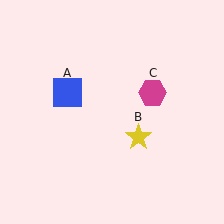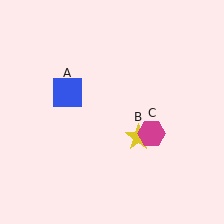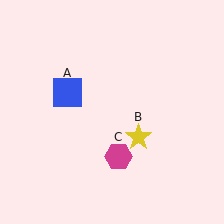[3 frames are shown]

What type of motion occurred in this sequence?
The magenta hexagon (object C) rotated clockwise around the center of the scene.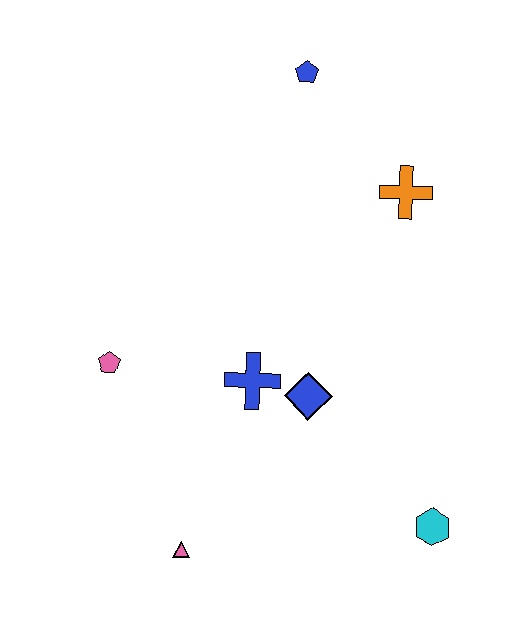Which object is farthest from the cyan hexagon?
The blue pentagon is farthest from the cyan hexagon.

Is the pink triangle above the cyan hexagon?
No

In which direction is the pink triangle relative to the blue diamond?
The pink triangle is below the blue diamond.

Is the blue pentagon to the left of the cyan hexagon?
Yes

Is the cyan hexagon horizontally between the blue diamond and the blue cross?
No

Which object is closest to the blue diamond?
The blue cross is closest to the blue diamond.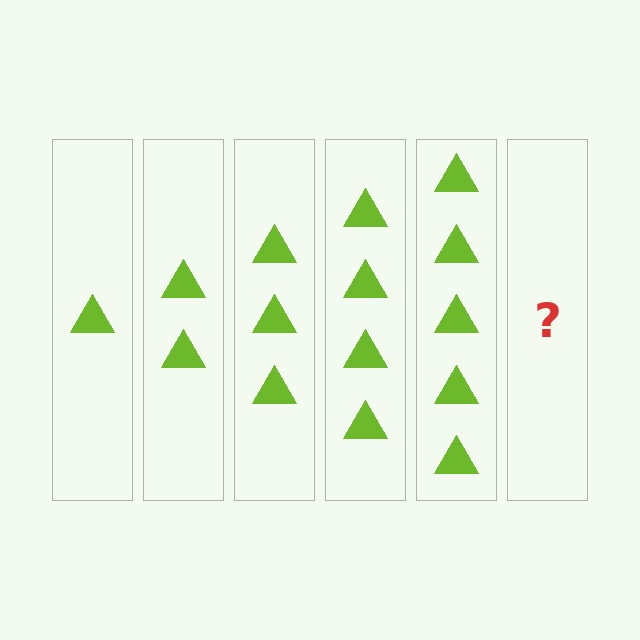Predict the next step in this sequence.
The next step is 6 triangles.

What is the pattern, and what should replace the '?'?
The pattern is that each step adds one more triangle. The '?' should be 6 triangles.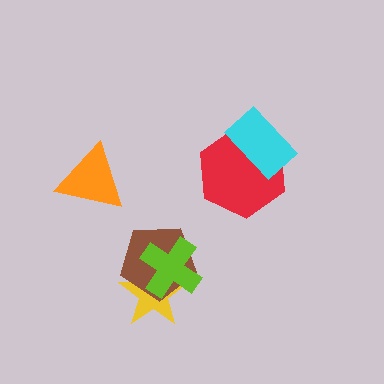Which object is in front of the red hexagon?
The cyan rectangle is in front of the red hexagon.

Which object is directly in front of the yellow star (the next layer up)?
The brown pentagon is directly in front of the yellow star.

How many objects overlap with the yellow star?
2 objects overlap with the yellow star.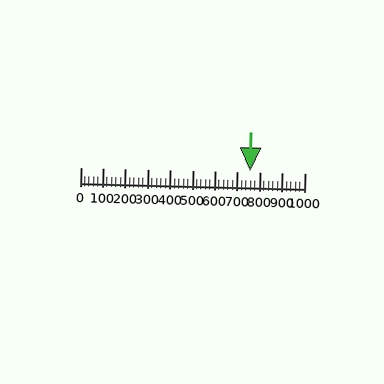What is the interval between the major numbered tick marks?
The major tick marks are spaced 100 units apart.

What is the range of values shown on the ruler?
The ruler shows values from 0 to 1000.